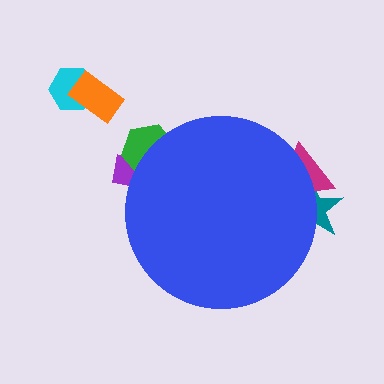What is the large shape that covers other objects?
A blue circle.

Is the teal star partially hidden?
Yes, the teal star is partially hidden behind the blue circle.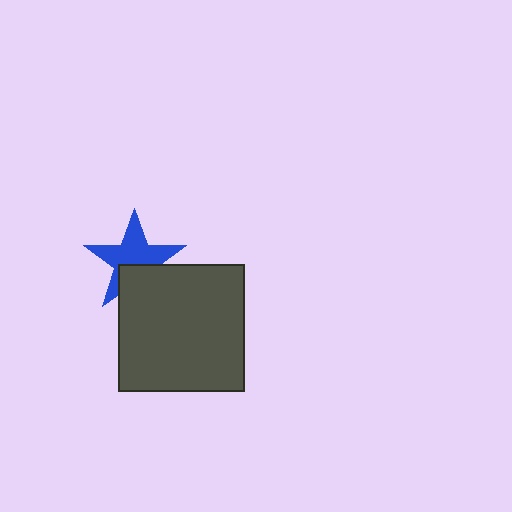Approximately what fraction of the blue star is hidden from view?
Roughly 35% of the blue star is hidden behind the dark gray square.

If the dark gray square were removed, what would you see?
You would see the complete blue star.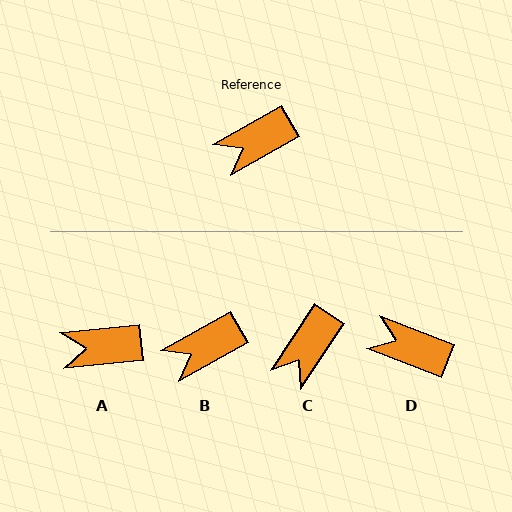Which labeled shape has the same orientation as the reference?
B.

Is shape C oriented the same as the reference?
No, it is off by about 27 degrees.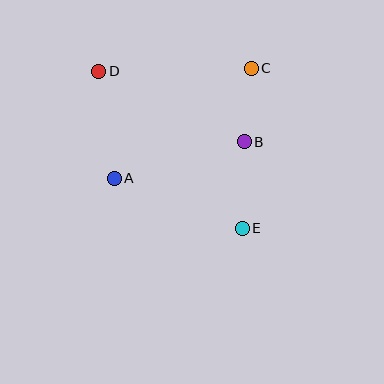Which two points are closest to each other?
Points B and C are closest to each other.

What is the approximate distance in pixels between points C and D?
The distance between C and D is approximately 152 pixels.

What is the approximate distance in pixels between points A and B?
The distance between A and B is approximately 135 pixels.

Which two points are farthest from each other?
Points D and E are farthest from each other.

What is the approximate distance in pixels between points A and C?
The distance between A and C is approximately 176 pixels.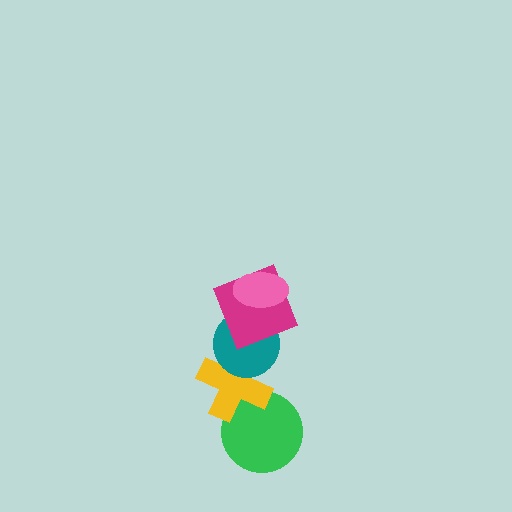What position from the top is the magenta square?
The magenta square is 2nd from the top.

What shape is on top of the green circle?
The yellow cross is on top of the green circle.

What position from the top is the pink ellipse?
The pink ellipse is 1st from the top.